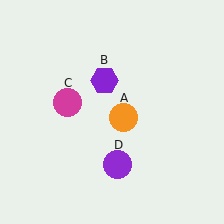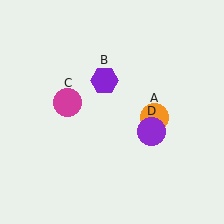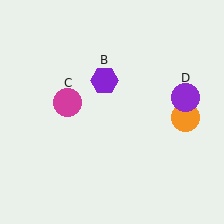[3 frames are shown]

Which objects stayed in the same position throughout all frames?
Purple hexagon (object B) and magenta circle (object C) remained stationary.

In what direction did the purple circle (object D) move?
The purple circle (object D) moved up and to the right.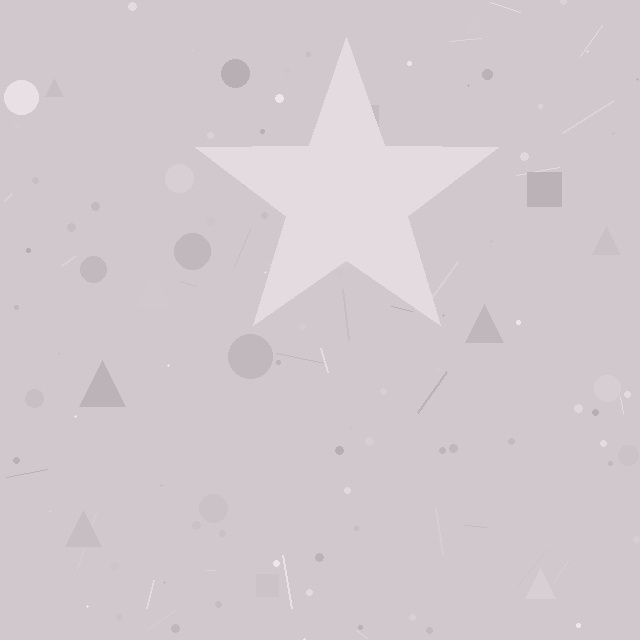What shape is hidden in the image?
A star is hidden in the image.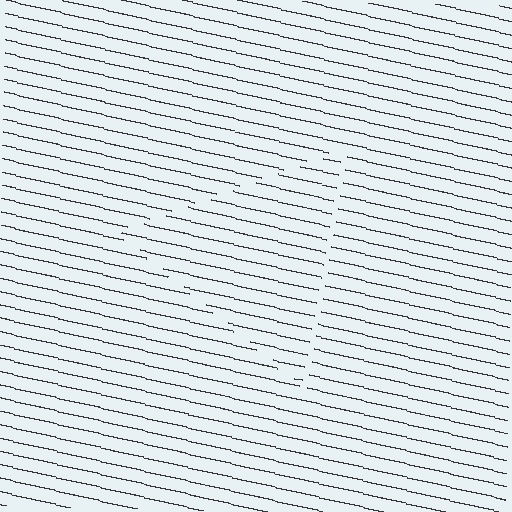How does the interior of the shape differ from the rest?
The interior of the shape contains the same grating, shifted by half a period — the contour is defined by the phase discontinuity where line-ends from the inner and outer gratings abut.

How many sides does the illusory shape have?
3 sides — the line-ends trace a triangle.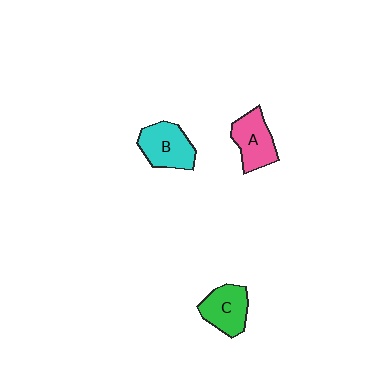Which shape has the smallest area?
Shape C (green).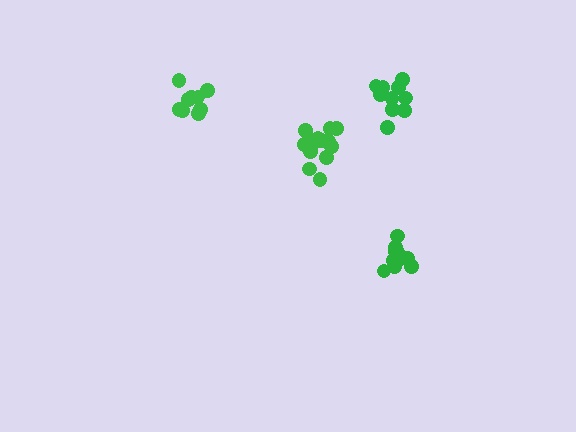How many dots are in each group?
Group 1: 10 dots, Group 2: 9 dots, Group 3: 10 dots, Group 4: 14 dots (43 total).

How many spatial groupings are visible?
There are 4 spatial groupings.